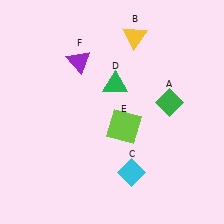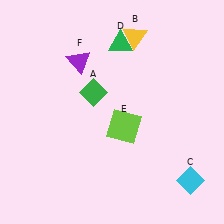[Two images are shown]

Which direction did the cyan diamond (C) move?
The cyan diamond (C) moved right.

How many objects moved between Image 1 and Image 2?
3 objects moved between the two images.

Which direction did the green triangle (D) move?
The green triangle (D) moved up.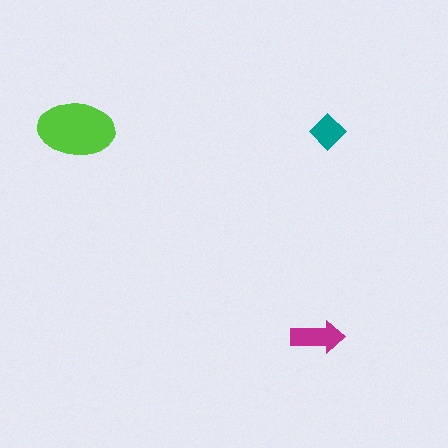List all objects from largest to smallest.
The lime ellipse, the magenta arrow, the teal diamond.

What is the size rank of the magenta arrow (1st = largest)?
2nd.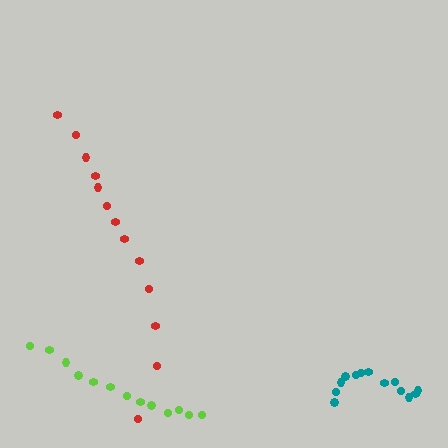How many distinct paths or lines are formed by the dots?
There are 3 distinct paths.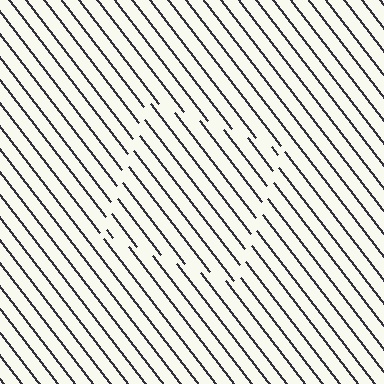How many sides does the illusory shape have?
4 sides — the line-ends trace a square.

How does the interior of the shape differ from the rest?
The interior of the shape contains the same grating, shifted by half a period — the contour is defined by the phase discontinuity where line-ends from the inner and outer gratings abut.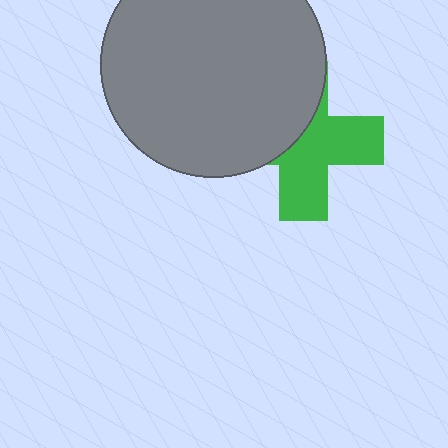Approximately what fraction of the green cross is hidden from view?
Roughly 45% of the green cross is hidden behind the gray circle.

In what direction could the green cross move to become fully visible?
The green cross could move toward the lower-right. That would shift it out from behind the gray circle entirely.